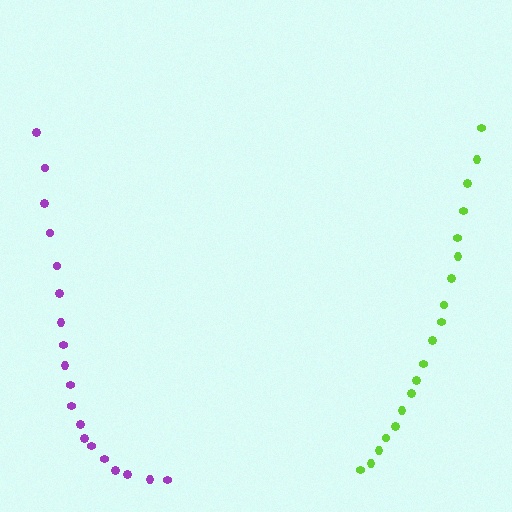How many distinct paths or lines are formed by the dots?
There are 2 distinct paths.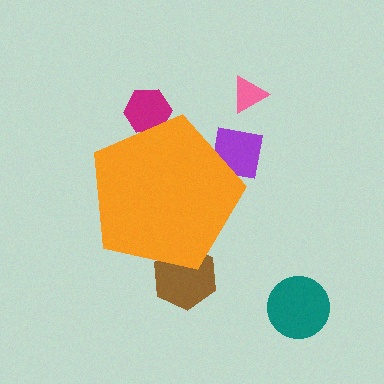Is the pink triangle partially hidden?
No, the pink triangle is fully visible.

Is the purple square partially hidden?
Yes, the purple square is partially hidden behind the orange pentagon.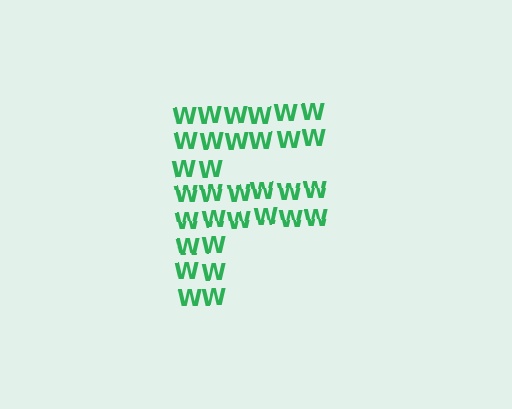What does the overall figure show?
The overall figure shows the letter F.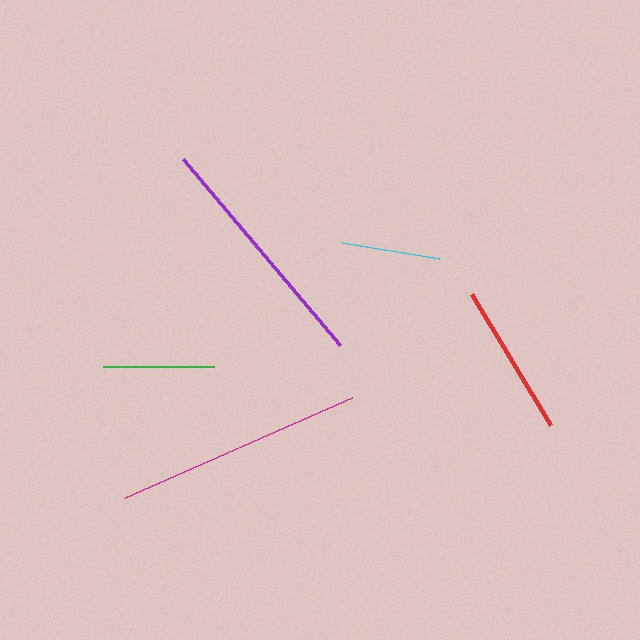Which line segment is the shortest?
The cyan line is the shortest at approximately 99 pixels.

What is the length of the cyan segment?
The cyan segment is approximately 99 pixels long.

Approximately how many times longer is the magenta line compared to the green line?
The magenta line is approximately 2.2 times the length of the green line.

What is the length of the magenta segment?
The magenta segment is approximately 248 pixels long.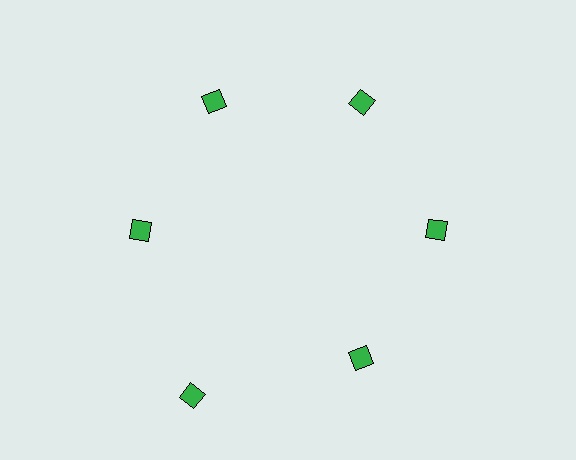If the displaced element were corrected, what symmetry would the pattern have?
It would have 6-fold rotational symmetry — the pattern would map onto itself every 60 degrees.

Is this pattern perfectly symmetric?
No. The 6 green diamonds are arranged in a ring, but one element near the 7 o'clock position is pushed outward from the center, breaking the 6-fold rotational symmetry.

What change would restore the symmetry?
The symmetry would be restored by moving it inward, back onto the ring so that all 6 diamonds sit at equal angles and equal distance from the center.